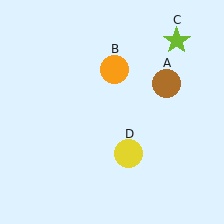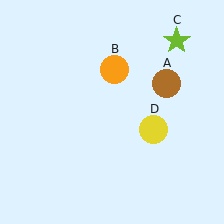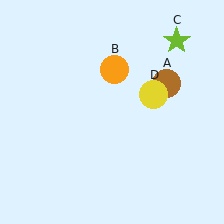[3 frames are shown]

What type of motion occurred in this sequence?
The yellow circle (object D) rotated counterclockwise around the center of the scene.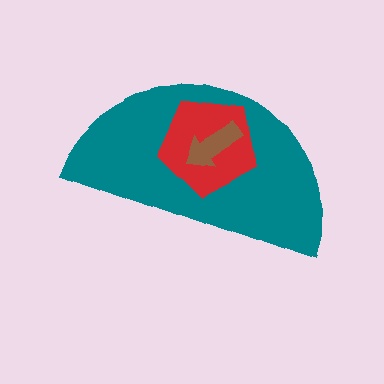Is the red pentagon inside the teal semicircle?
Yes.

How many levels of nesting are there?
3.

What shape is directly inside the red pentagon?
The brown arrow.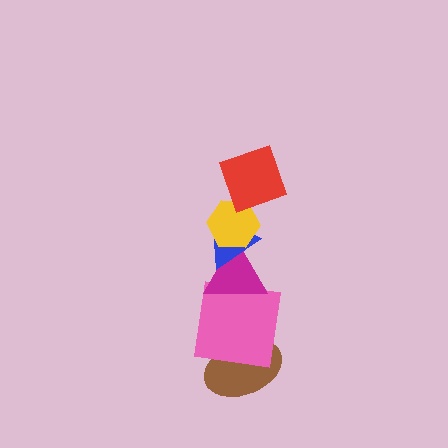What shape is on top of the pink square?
The magenta triangle is on top of the pink square.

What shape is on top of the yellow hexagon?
The red square is on top of the yellow hexagon.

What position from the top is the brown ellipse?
The brown ellipse is 6th from the top.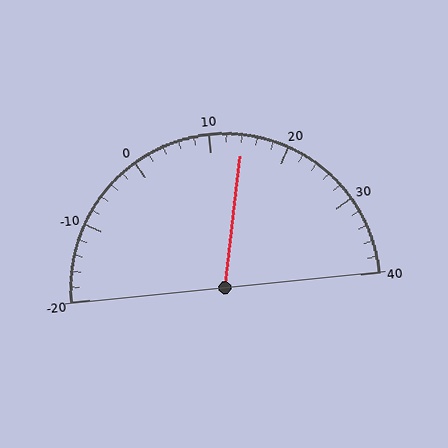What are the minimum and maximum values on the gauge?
The gauge ranges from -20 to 40.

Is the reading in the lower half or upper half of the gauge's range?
The reading is in the upper half of the range (-20 to 40).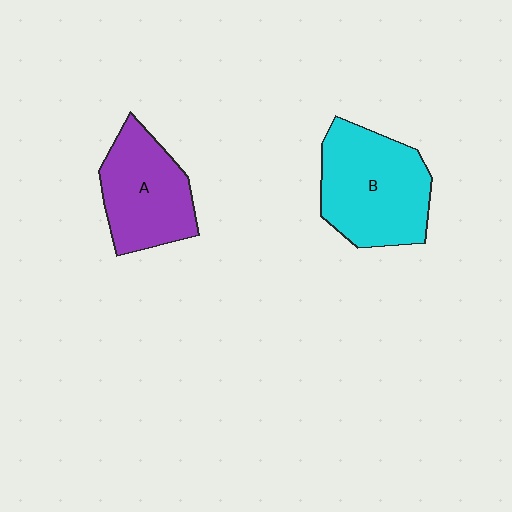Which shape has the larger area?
Shape B (cyan).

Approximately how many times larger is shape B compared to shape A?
Approximately 1.2 times.